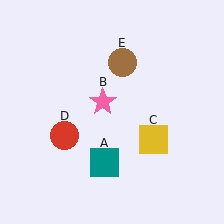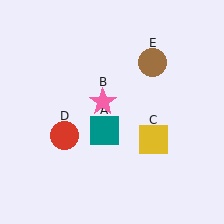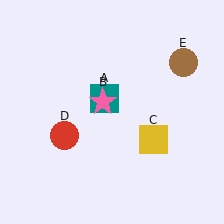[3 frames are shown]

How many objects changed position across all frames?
2 objects changed position: teal square (object A), brown circle (object E).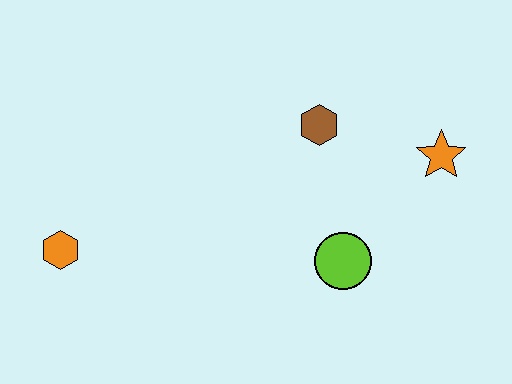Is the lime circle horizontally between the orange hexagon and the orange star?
Yes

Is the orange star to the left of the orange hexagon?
No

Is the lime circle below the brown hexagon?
Yes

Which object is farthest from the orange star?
The orange hexagon is farthest from the orange star.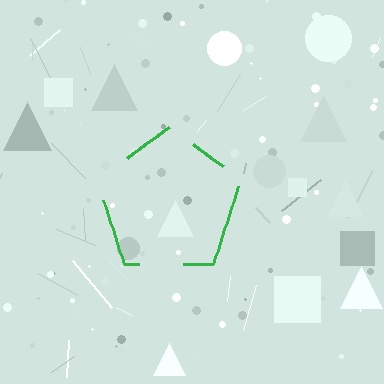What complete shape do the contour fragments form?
The contour fragments form a pentagon.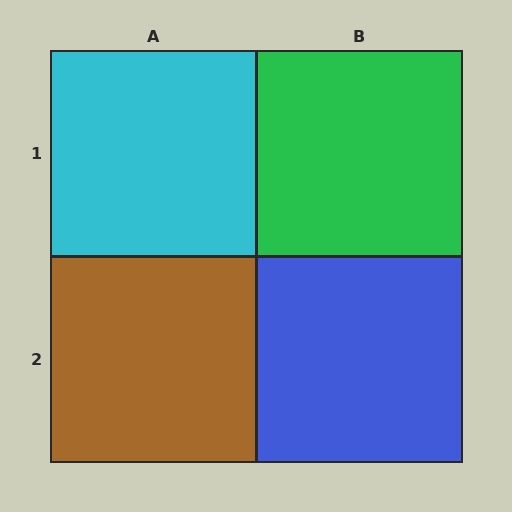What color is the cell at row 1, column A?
Cyan.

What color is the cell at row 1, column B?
Green.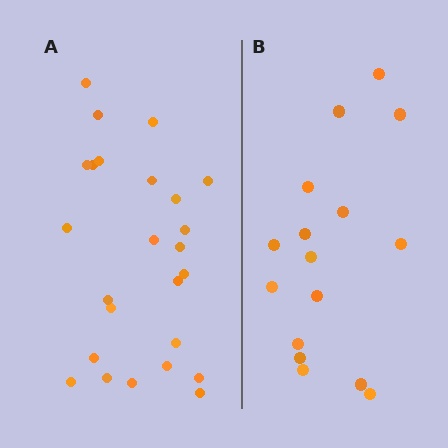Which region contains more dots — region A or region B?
Region A (the left region) has more dots.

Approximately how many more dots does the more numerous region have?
Region A has roughly 8 or so more dots than region B.